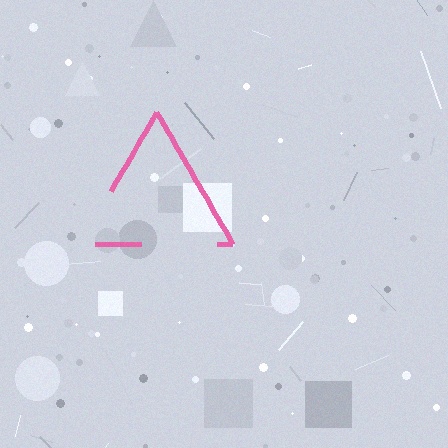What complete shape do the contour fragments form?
The contour fragments form a triangle.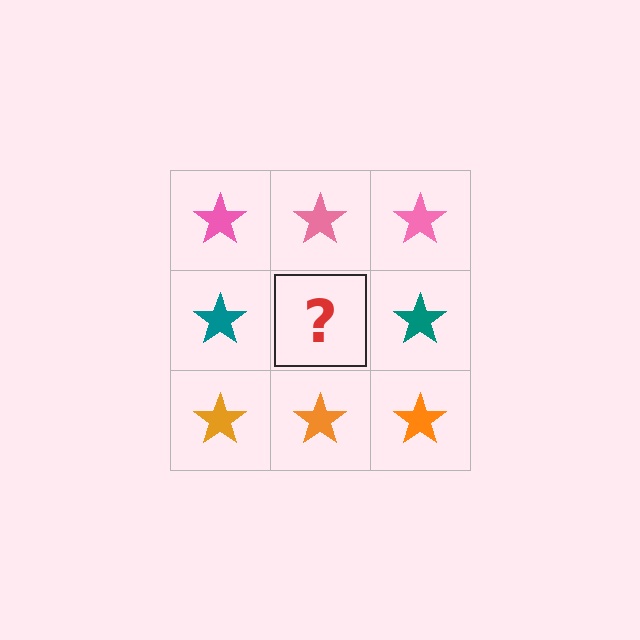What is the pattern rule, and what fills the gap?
The rule is that each row has a consistent color. The gap should be filled with a teal star.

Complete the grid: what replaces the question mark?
The question mark should be replaced with a teal star.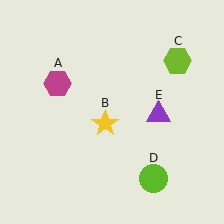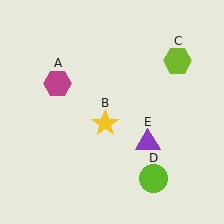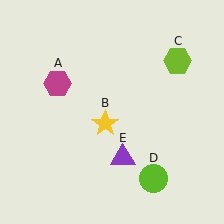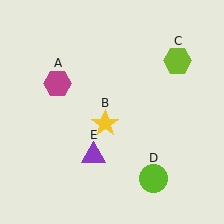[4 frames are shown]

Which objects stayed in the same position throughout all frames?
Magenta hexagon (object A) and yellow star (object B) and lime hexagon (object C) and lime circle (object D) remained stationary.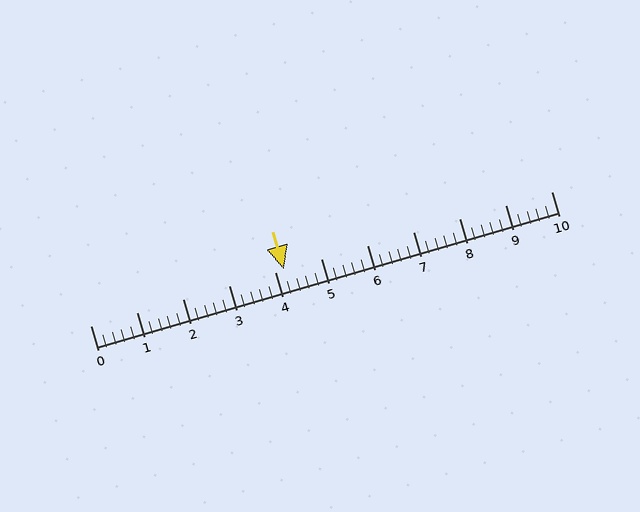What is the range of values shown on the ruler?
The ruler shows values from 0 to 10.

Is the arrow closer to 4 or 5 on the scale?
The arrow is closer to 4.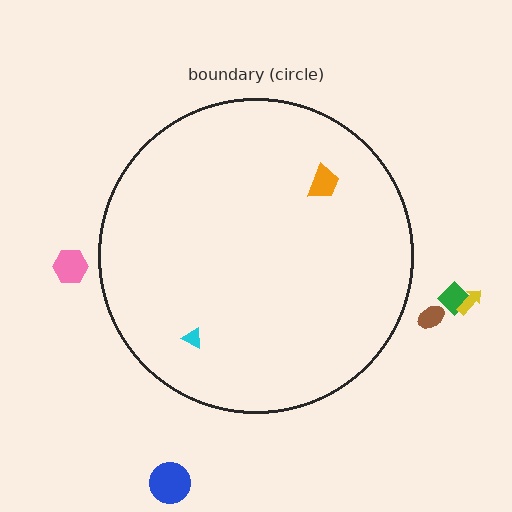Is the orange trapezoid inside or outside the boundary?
Inside.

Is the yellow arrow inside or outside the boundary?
Outside.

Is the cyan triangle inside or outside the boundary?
Inside.